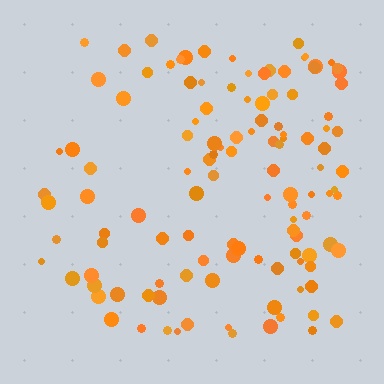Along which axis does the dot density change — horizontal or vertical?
Horizontal.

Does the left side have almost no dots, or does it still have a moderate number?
Still a moderate number, just noticeably fewer than the right.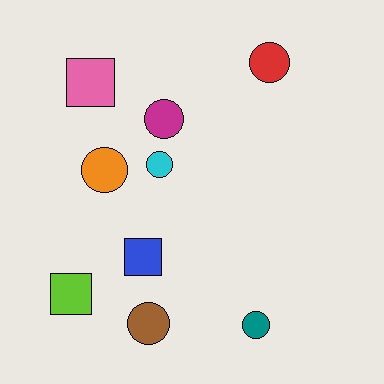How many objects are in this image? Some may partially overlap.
There are 9 objects.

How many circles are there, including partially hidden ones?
There are 6 circles.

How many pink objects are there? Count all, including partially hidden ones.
There is 1 pink object.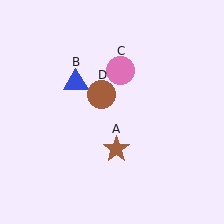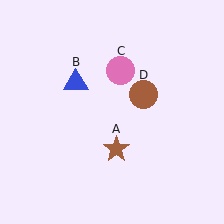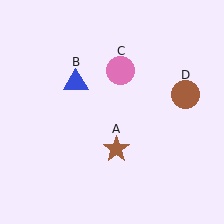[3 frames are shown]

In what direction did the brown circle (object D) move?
The brown circle (object D) moved right.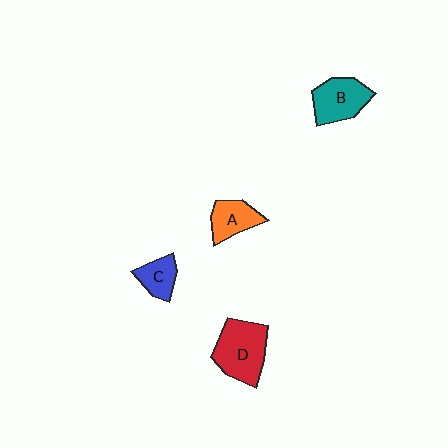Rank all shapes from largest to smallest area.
From largest to smallest: D (red), B (teal), A (orange), C (blue).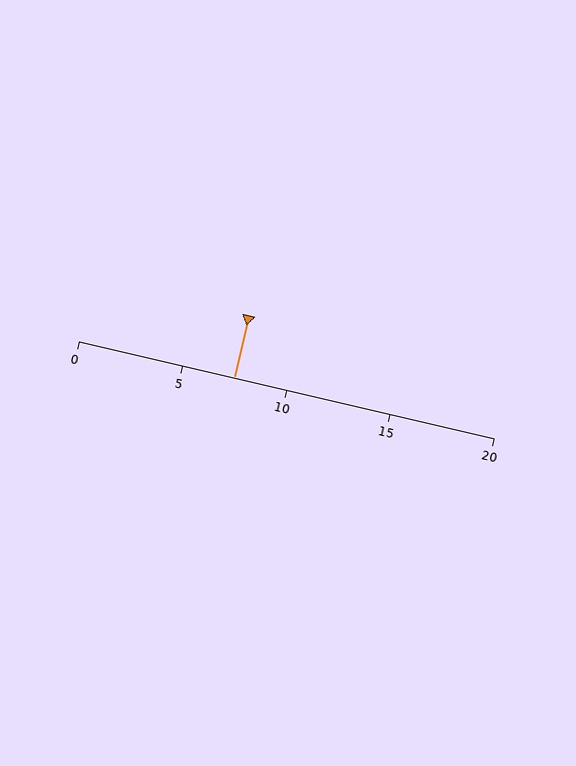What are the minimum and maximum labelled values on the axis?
The axis runs from 0 to 20.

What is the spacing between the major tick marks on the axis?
The major ticks are spaced 5 apart.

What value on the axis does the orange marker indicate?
The marker indicates approximately 7.5.